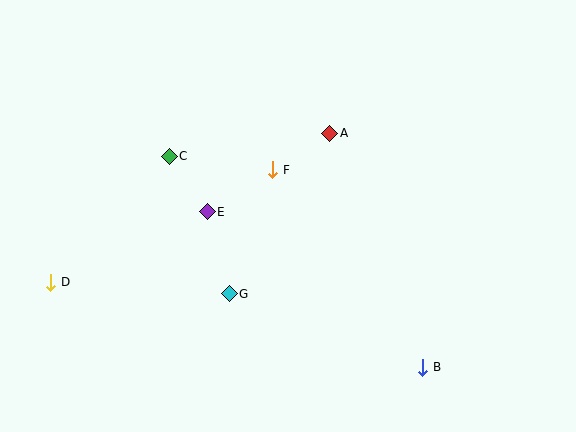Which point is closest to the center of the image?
Point F at (273, 170) is closest to the center.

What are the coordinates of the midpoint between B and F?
The midpoint between B and F is at (348, 269).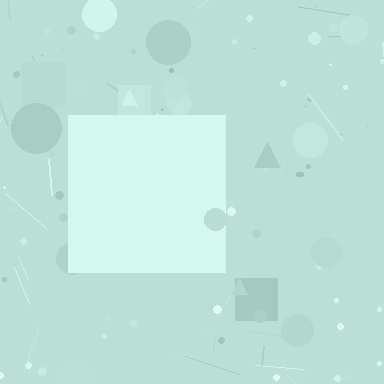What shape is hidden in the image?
A square is hidden in the image.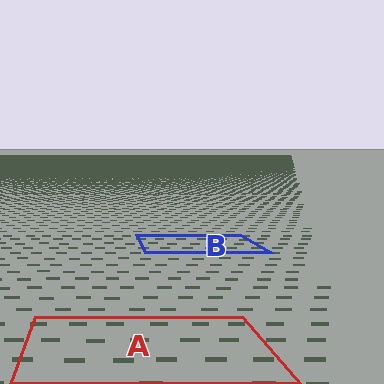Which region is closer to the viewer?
Region A is closer. The texture elements there are larger and more spread out.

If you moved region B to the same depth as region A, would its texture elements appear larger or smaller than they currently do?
They would appear larger. At a closer depth, the same texture elements are projected at a bigger on-screen size.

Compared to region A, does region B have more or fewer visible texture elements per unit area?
Region B has more texture elements per unit area — they are packed more densely because it is farther away.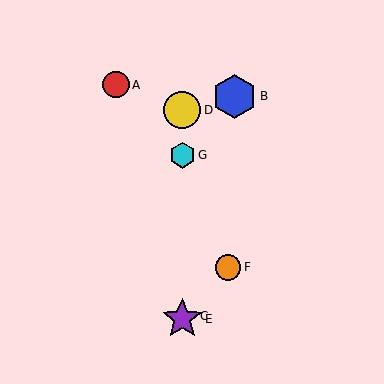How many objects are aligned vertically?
4 objects (C, D, E, G) are aligned vertically.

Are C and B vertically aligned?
No, C is at x≈182 and B is at x≈235.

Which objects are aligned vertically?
Objects C, D, E, G are aligned vertically.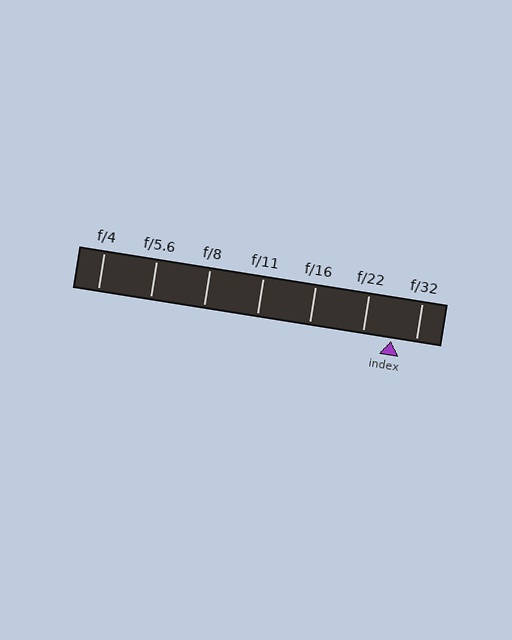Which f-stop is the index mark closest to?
The index mark is closest to f/32.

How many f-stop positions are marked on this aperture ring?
There are 7 f-stop positions marked.